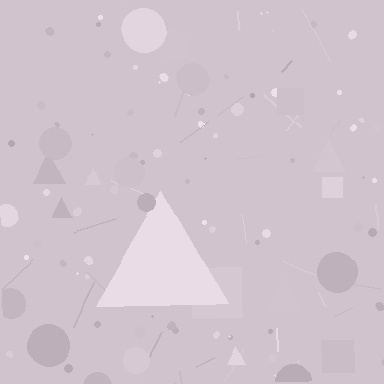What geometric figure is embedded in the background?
A triangle is embedded in the background.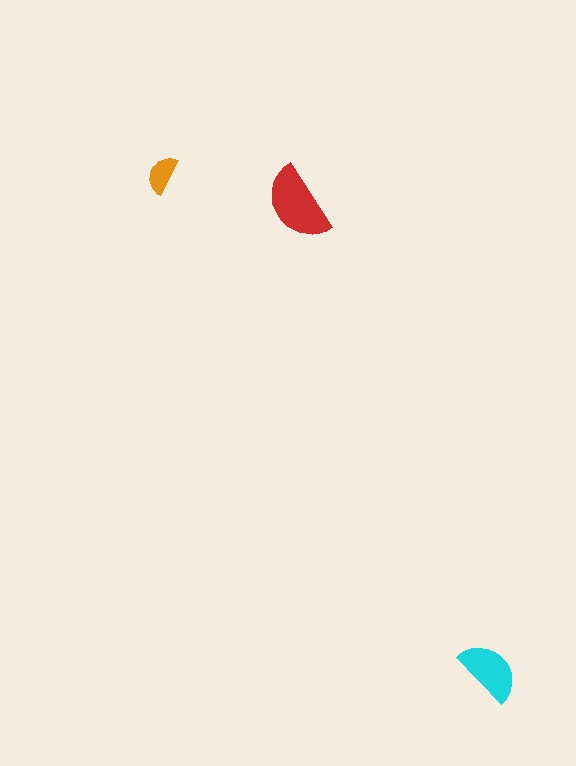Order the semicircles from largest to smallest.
the red one, the cyan one, the orange one.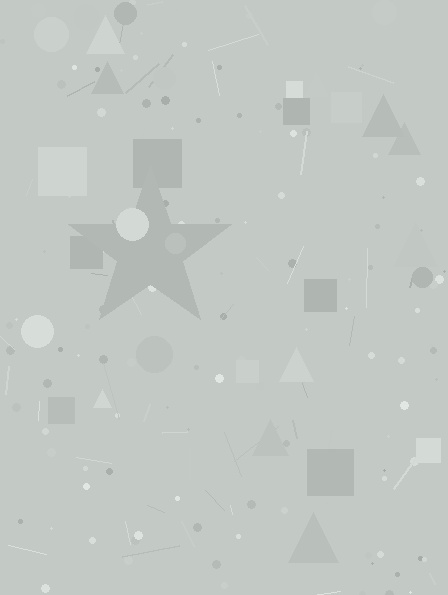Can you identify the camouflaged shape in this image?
The camouflaged shape is a star.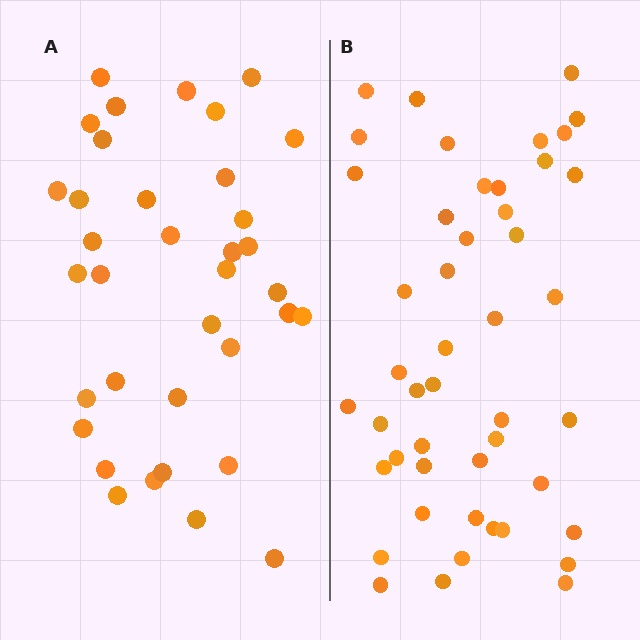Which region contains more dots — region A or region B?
Region B (the right region) has more dots.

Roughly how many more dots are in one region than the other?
Region B has roughly 12 or so more dots than region A.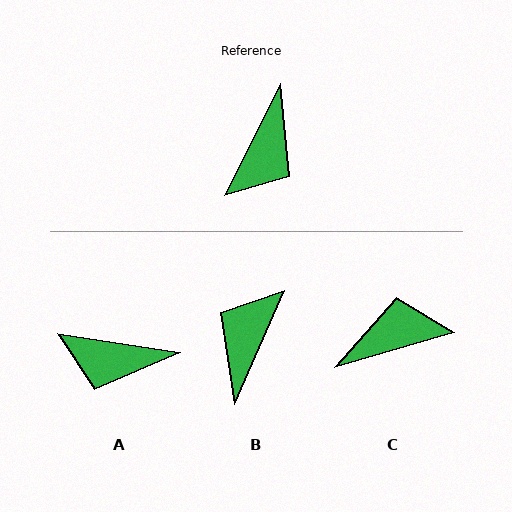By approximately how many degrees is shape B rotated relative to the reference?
Approximately 177 degrees clockwise.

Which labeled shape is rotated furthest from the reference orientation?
B, about 177 degrees away.